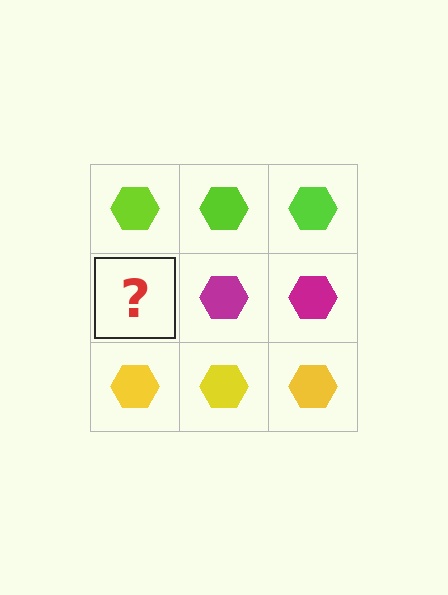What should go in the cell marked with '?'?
The missing cell should contain a magenta hexagon.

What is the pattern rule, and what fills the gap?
The rule is that each row has a consistent color. The gap should be filled with a magenta hexagon.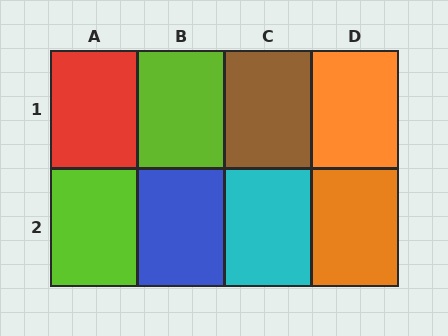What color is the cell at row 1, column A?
Red.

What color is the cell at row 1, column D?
Orange.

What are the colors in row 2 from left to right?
Lime, blue, cyan, orange.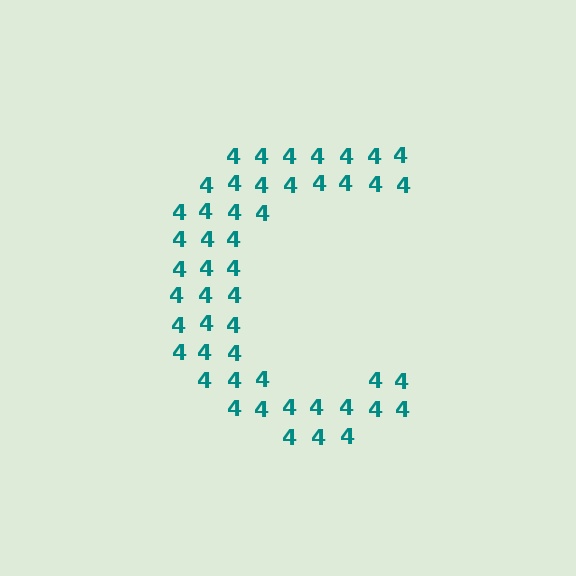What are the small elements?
The small elements are digit 4's.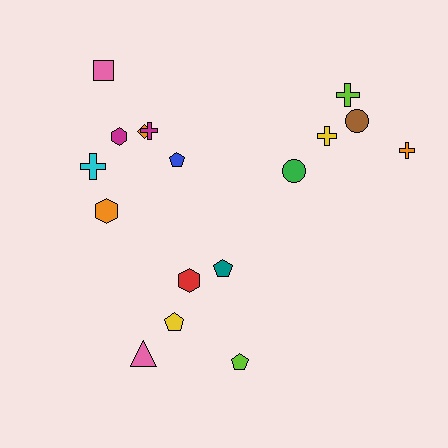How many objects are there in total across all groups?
There are 17 objects.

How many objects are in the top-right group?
There are 5 objects.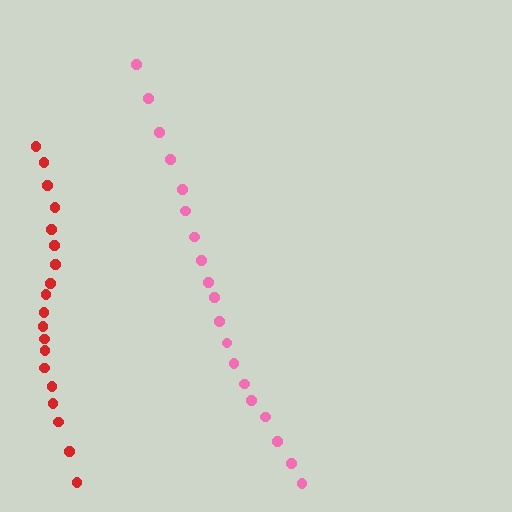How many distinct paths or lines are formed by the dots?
There are 2 distinct paths.